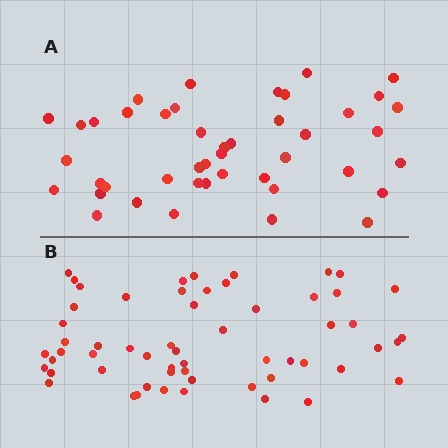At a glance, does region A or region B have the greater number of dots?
Region B (the bottom region) has more dots.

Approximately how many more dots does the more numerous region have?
Region B has approximately 15 more dots than region A.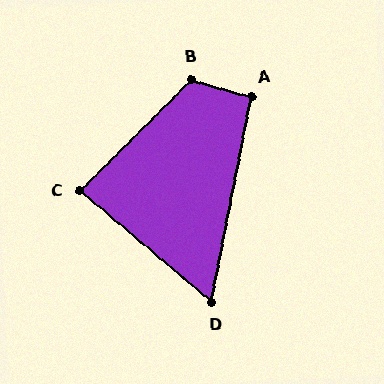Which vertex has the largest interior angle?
B, at approximately 119 degrees.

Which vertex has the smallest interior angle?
D, at approximately 61 degrees.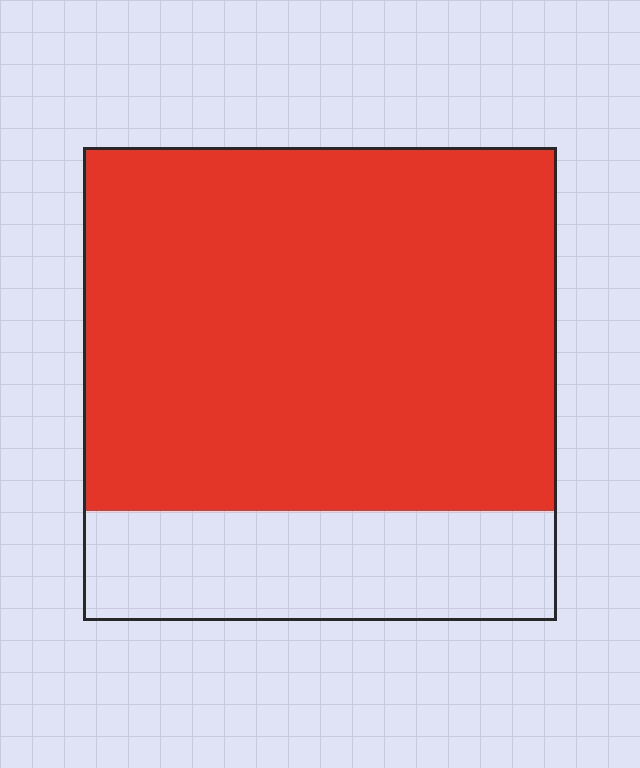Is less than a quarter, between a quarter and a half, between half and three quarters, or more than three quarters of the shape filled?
More than three quarters.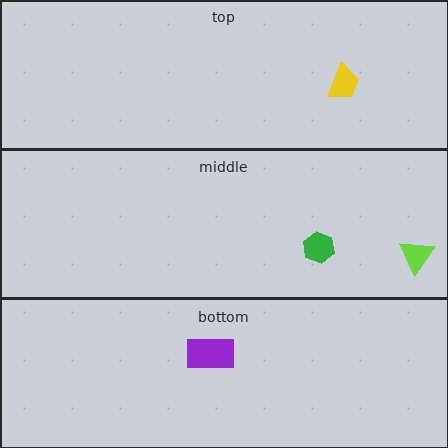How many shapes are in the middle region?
2.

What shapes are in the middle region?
The lime triangle, the green hexagon.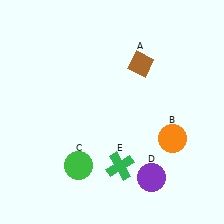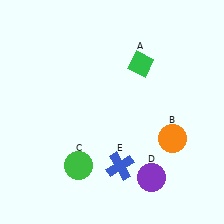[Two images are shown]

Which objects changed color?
A changed from brown to green. E changed from green to blue.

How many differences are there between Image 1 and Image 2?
There are 2 differences between the two images.